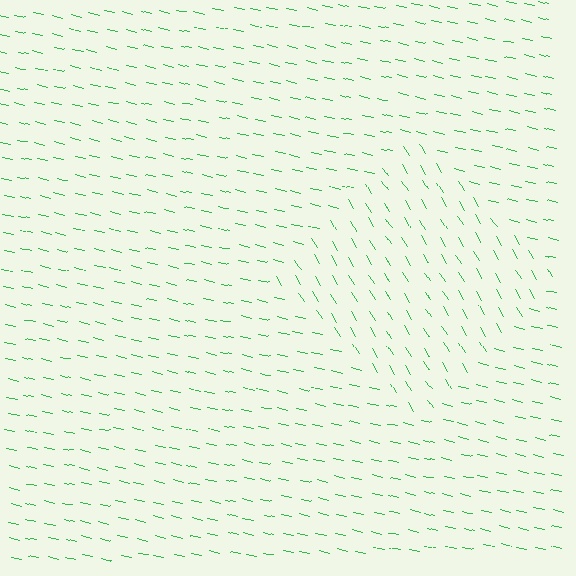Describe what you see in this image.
The image is filled with small green line segments. A diamond region in the image has lines oriented differently from the surrounding lines, creating a visible texture boundary.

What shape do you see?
I see a diamond.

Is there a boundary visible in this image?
Yes, there is a texture boundary formed by a change in line orientation.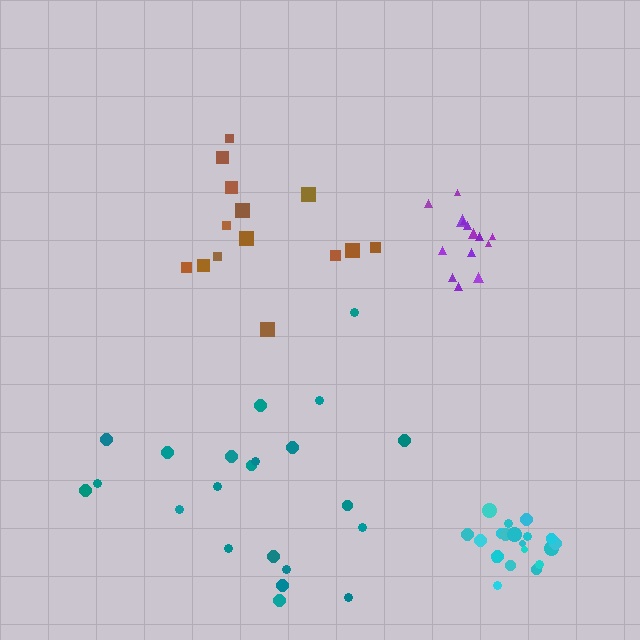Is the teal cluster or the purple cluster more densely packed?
Purple.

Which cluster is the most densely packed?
Cyan.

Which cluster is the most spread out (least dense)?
Brown.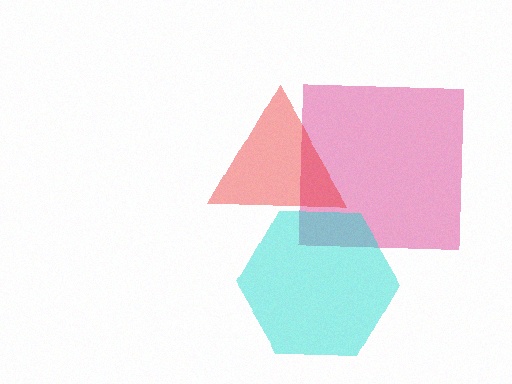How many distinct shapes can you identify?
There are 3 distinct shapes: a pink square, a cyan hexagon, a red triangle.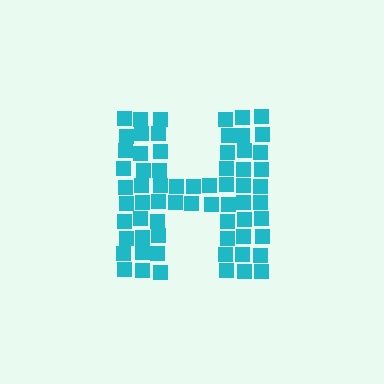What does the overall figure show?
The overall figure shows the letter H.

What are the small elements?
The small elements are squares.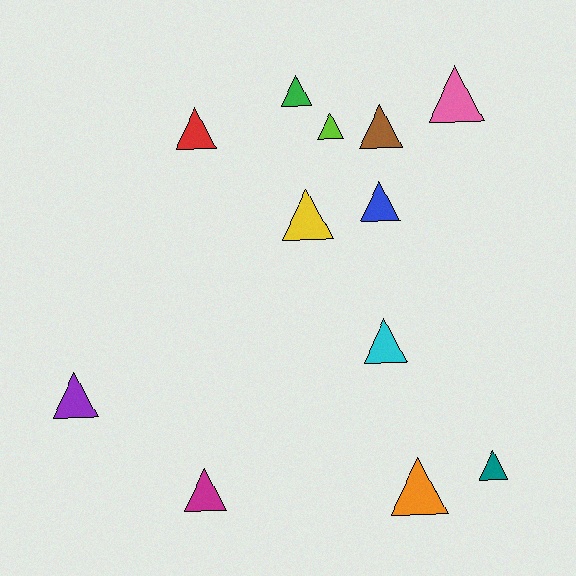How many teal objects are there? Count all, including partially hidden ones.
There is 1 teal object.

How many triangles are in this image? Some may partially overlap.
There are 12 triangles.